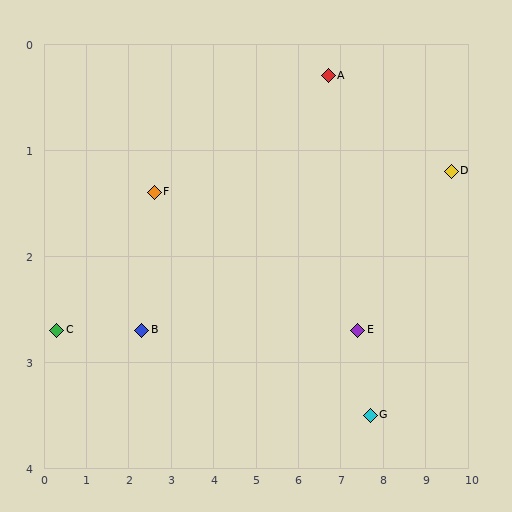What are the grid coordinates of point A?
Point A is at approximately (6.7, 0.3).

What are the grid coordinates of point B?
Point B is at approximately (2.3, 2.7).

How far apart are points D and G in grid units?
Points D and G are about 3.0 grid units apart.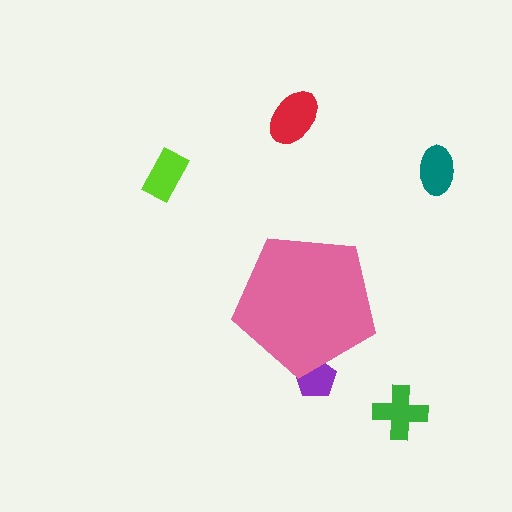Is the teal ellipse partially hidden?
No, the teal ellipse is fully visible.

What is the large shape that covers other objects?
A pink pentagon.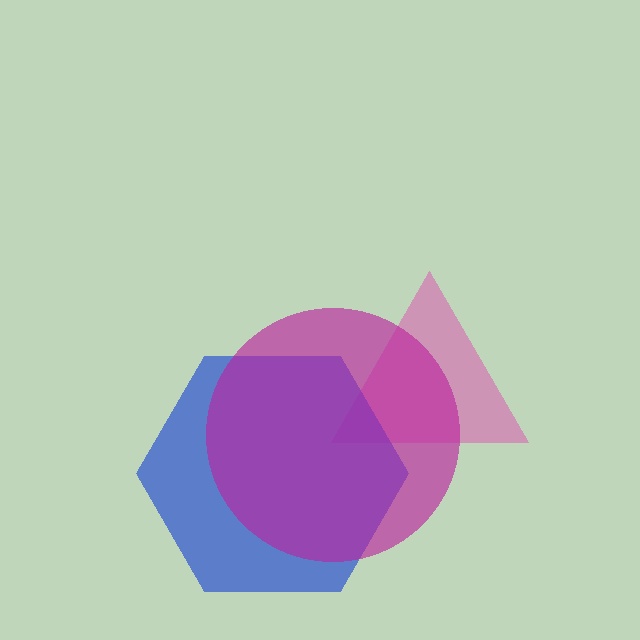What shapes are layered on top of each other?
The layered shapes are: a pink triangle, a blue hexagon, a magenta circle.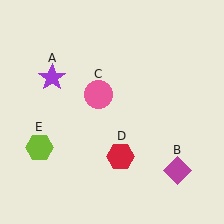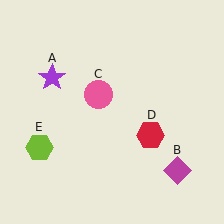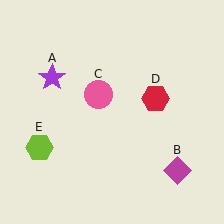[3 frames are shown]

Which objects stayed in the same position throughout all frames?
Purple star (object A) and magenta diamond (object B) and pink circle (object C) and lime hexagon (object E) remained stationary.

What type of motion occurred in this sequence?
The red hexagon (object D) rotated counterclockwise around the center of the scene.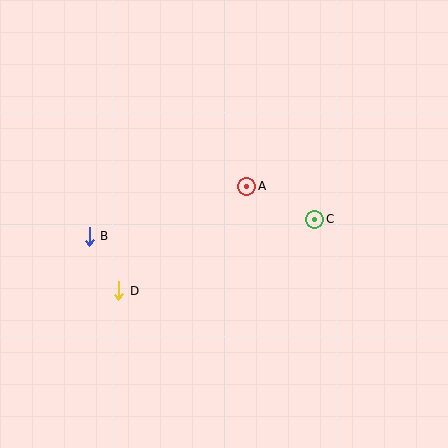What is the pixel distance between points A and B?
The distance between A and B is 165 pixels.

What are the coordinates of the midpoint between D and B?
The midpoint between D and B is at (104, 263).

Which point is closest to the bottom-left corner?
Point D is closest to the bottom-left corner.